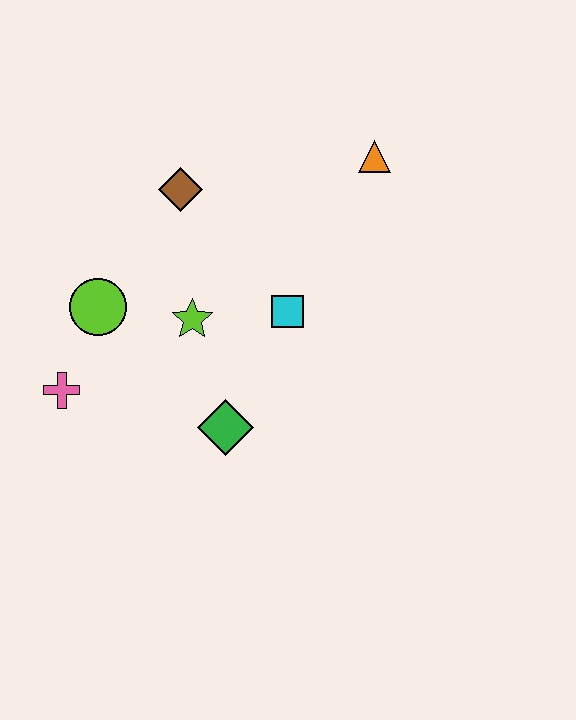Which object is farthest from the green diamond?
The orange triangle is farthest from the green diamond.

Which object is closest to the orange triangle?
The cyan square is closest to the orange triangle.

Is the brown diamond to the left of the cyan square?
Yes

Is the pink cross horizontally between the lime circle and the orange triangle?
No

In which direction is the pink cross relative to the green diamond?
The pink cross is to the left of the green diamond.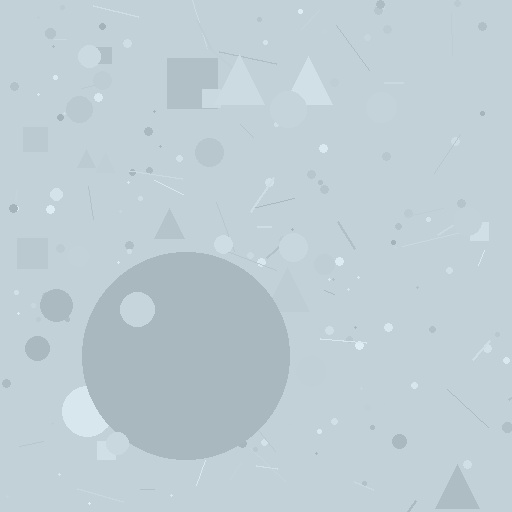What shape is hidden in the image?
A circle is hidden in the image.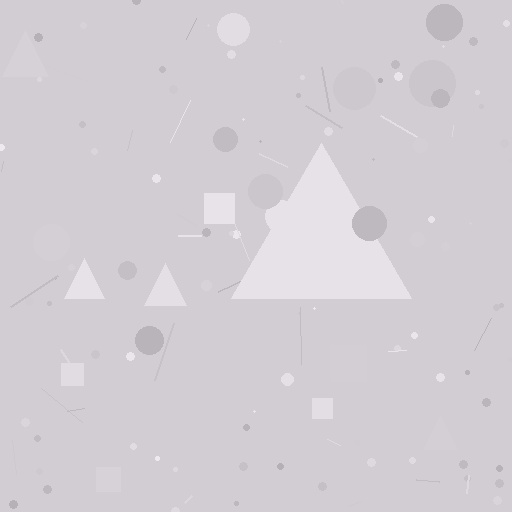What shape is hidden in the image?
A triangle is hidden in the image.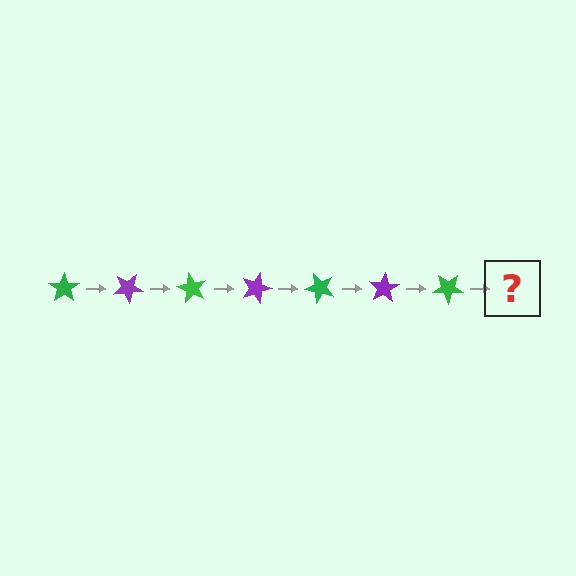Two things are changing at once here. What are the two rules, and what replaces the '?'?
The two rules are that it rotates 30 degrees each step and the color cycles through green and purple. The '?' should be a purple star, rotated 210 degrees from the start.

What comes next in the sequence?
The next element should be a purple star, rotated 210 degrees from the start.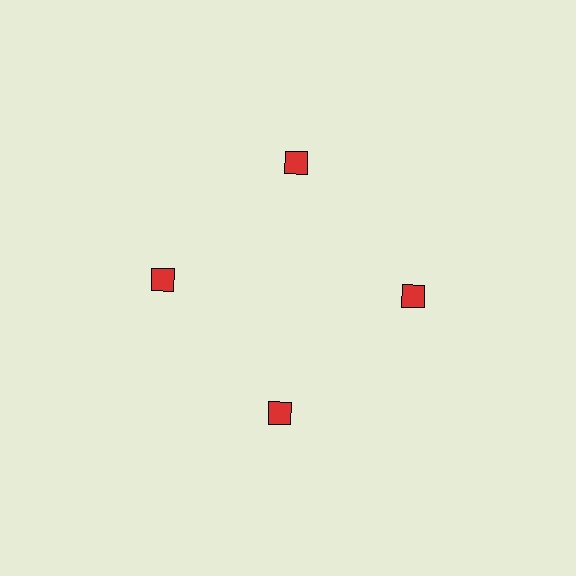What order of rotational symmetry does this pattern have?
This pattern has 4-fold rotational symmetry.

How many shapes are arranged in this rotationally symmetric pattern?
There are 4 shapes, arranged in 4 groups of 1.